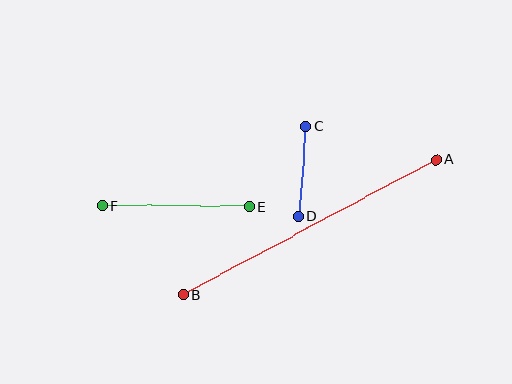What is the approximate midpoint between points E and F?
The midpoint is at approximately (176, 206) pixels.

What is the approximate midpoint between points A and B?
The midpoint is at approximately (310, 227) pixels.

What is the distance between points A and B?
The distance is approximately 286 pixels.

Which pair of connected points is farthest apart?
Points A and B are farthest apart.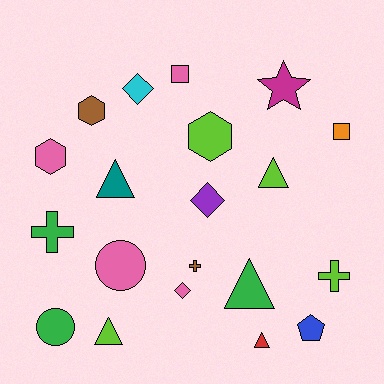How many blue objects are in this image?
There is 1 blue object.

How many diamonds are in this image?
There are 3 diamonds.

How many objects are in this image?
There are 20 objects.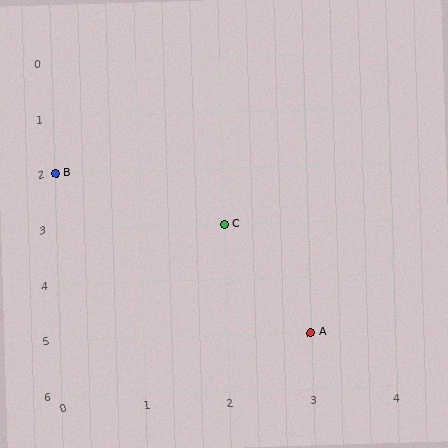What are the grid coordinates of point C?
Point C is at grid coordinates (2, 3).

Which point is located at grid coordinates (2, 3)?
Point C is at (2, 3).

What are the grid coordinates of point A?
Point A is at grid coordinates (3, 5).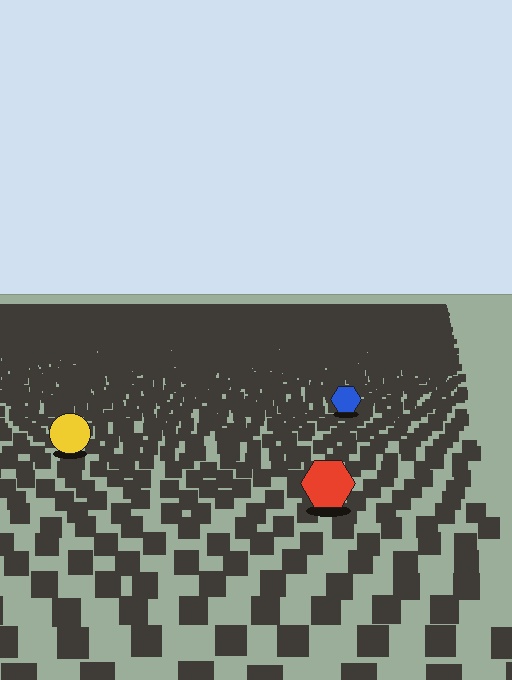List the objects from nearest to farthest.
From nearest to farthest: the red hexagon, the yellow circle, the blue hexagon.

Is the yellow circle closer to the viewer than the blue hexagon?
Yes. The yellow circle is closer — you can tell from the texture gradient: the ground texture is coarser near it.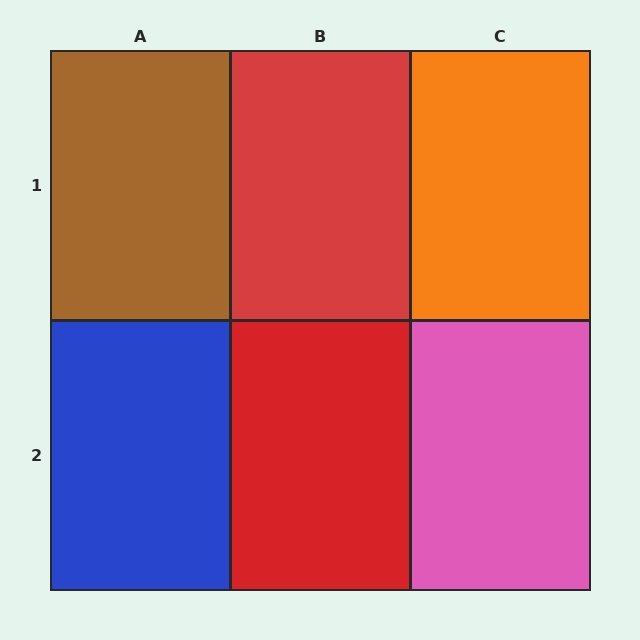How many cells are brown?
1 cell is brown.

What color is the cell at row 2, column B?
Red.